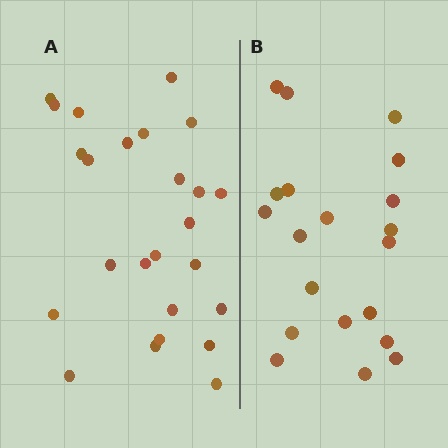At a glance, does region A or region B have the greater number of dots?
Region A (the left region) has more dots.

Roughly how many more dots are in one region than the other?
Region A has about 5 more dots than region B.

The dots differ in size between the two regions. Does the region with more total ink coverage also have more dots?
No. Region B has more total ink coverage because its dots are larger, but region A actually contains more individual dots. Total area can be misleading — the number of items is what matters here.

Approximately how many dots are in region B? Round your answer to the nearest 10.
About 20 dots.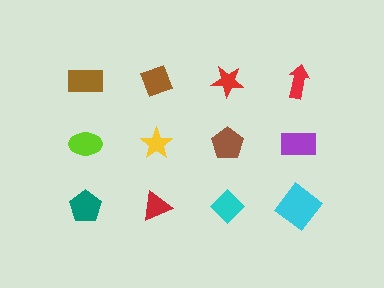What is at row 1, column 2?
A brown diamond.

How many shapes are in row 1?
4 shapes.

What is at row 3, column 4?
A cyan diamond.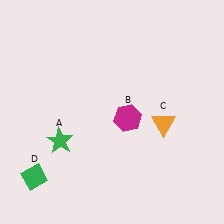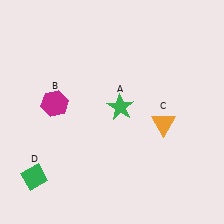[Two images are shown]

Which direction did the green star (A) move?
The green star (A) moved right.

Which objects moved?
The objects that moved are: the green star (A), the magenta hexagon (B).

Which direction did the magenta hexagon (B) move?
The magenta hexagon (B) moved left.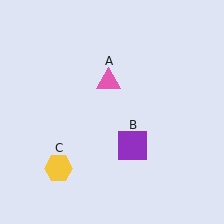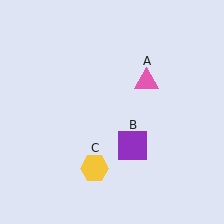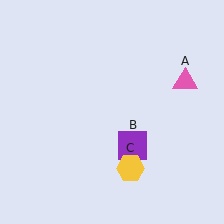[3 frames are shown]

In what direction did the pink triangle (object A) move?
The pink triangle (object A) moved right.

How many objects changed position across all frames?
2 objects changed position: pink triangle (object A), yellow hexagon (object C).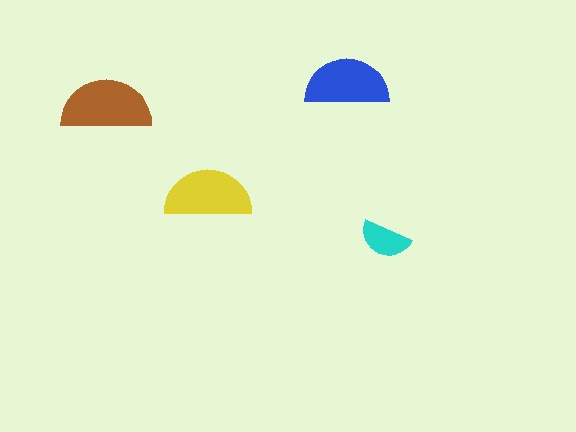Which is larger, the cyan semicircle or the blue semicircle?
The blue one.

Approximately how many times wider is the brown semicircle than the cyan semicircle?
About 2 times wider.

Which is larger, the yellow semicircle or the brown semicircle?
The brown one.